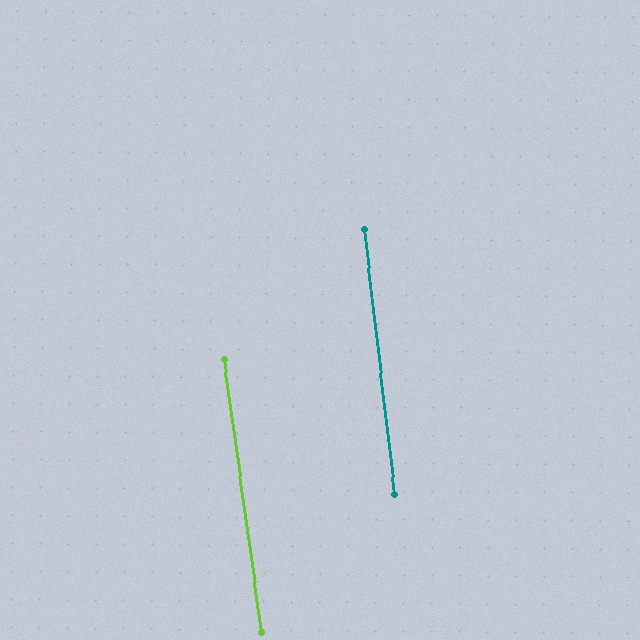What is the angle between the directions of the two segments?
Approximately 1 degree.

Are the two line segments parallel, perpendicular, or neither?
Parallel — their directions differ by only 1.5°.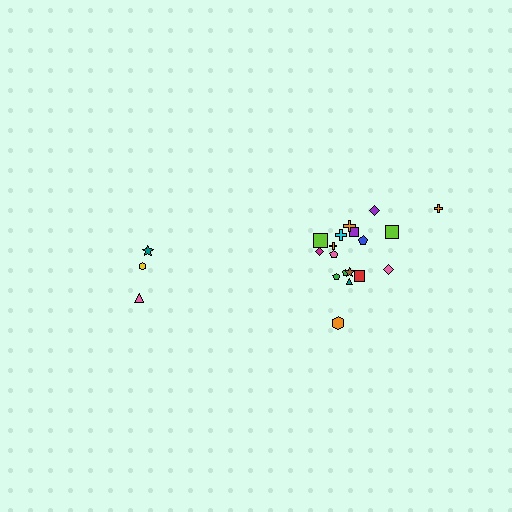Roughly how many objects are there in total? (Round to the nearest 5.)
Roughly 20 objects in total.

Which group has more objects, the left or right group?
The right group.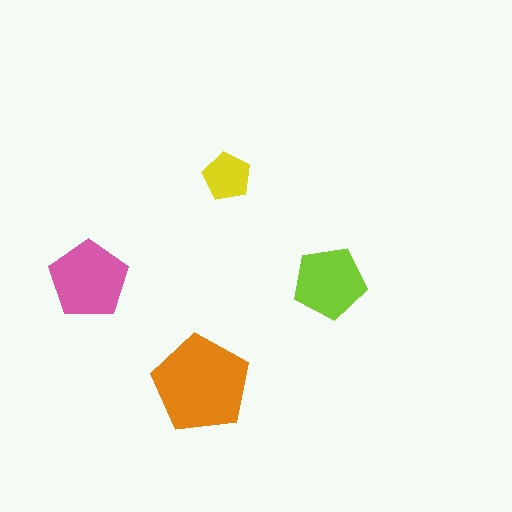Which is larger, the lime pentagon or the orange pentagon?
The orange one.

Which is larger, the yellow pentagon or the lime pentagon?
The lime one.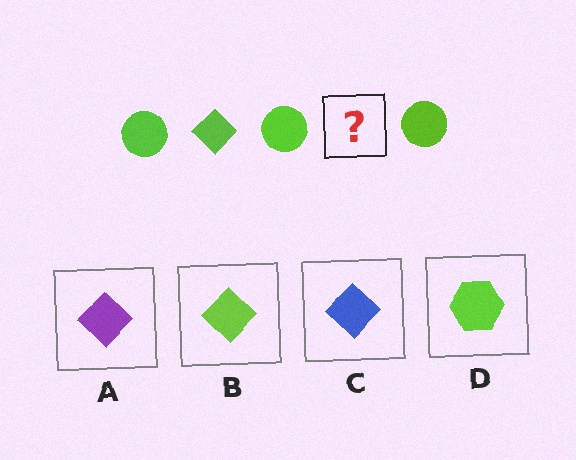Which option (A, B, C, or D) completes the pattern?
B.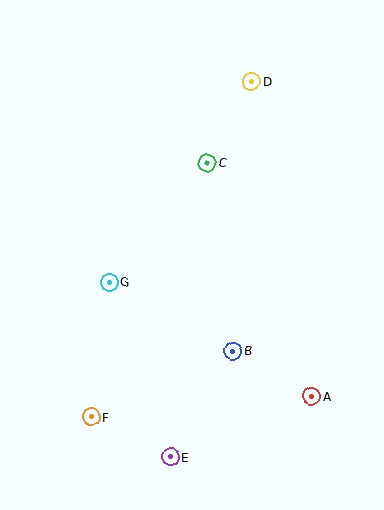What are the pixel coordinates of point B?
Point B is at (233, 351).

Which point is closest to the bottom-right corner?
Point A is closest to the bottom-right corner.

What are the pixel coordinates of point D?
Point D is at (251, 81).